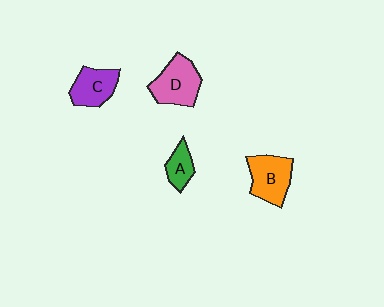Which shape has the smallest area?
Shape A (green).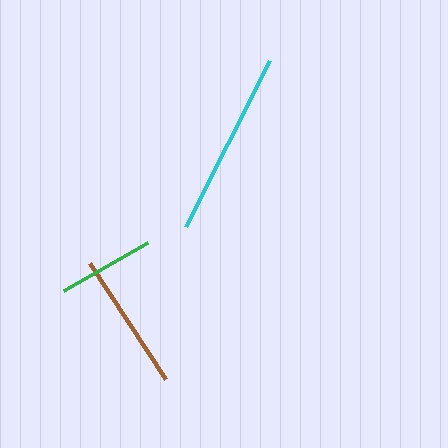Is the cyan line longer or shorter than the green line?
The cyan line is longer than the green line.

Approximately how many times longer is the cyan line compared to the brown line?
The cyan line is approximately 1.3 times the length of the brown line.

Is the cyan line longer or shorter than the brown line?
The cyan line is longer than the brown line.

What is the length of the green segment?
The green segment is approximately 97 pixels long.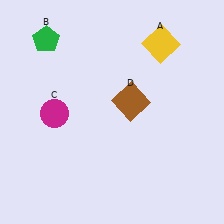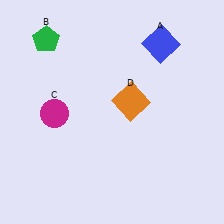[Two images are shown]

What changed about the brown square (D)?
In Image 1, D is brown. In Image 2, it changed to orange.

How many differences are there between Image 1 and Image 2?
There are 2 differences between the two images.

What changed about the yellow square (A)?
In Image 1, A is yellow. In Image 2, it changed to blue.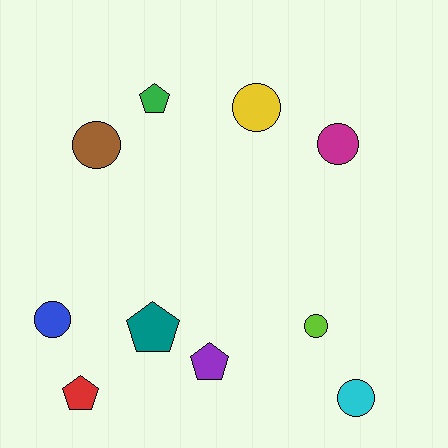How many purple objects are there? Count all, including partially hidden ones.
There is 1 purple object.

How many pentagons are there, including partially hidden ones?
There are 4 pentagons.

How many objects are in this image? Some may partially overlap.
There are 10 objects.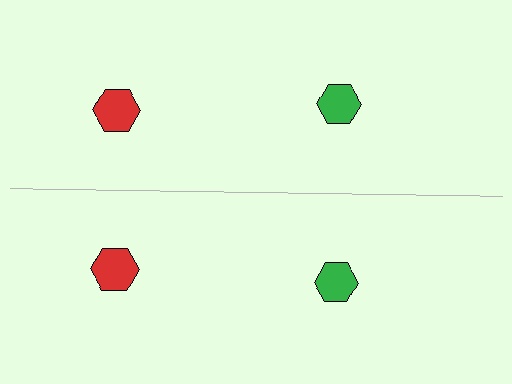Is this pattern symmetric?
Yes, this pattern has bilateral (reflection) symmetry.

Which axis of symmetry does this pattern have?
The pattern has a horizontal axis of symmetry running through the center of the image.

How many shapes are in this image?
There are 4 shapes in this image.